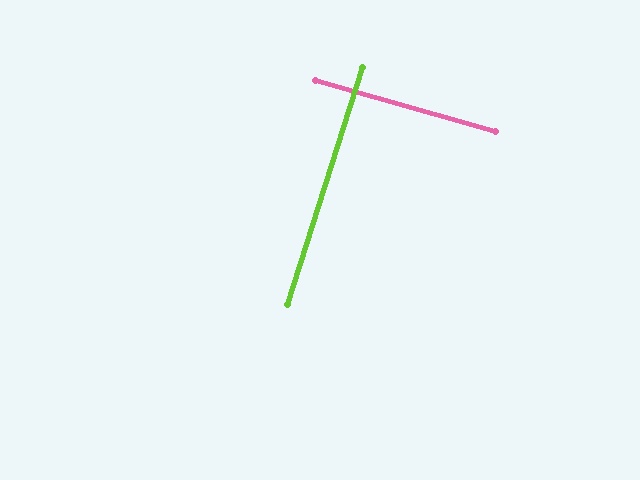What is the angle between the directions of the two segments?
Approximately 88 degrees.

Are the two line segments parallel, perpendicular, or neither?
Perpendicular — they meet at approximately 88°.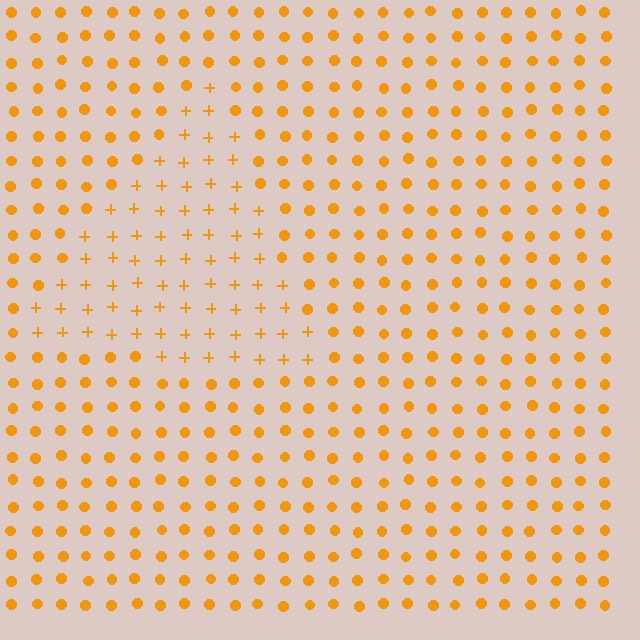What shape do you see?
I see a triangle.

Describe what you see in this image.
The image is filled with small orange elements arranged in a uniform grid. A triangle-shaped region contains plus signs, while the surrounding area contains circles. The boundary is defined purely by the change in element shape.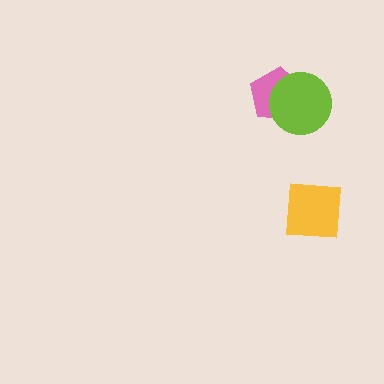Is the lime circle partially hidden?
No, no other shape covers it.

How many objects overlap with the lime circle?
1 object overlaps with the lime circle.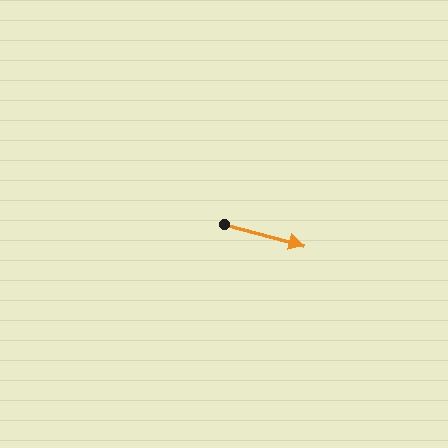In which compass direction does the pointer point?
East.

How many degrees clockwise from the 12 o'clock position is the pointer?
Approximately 105 degrees.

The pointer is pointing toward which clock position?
Roughly 3 o'clock.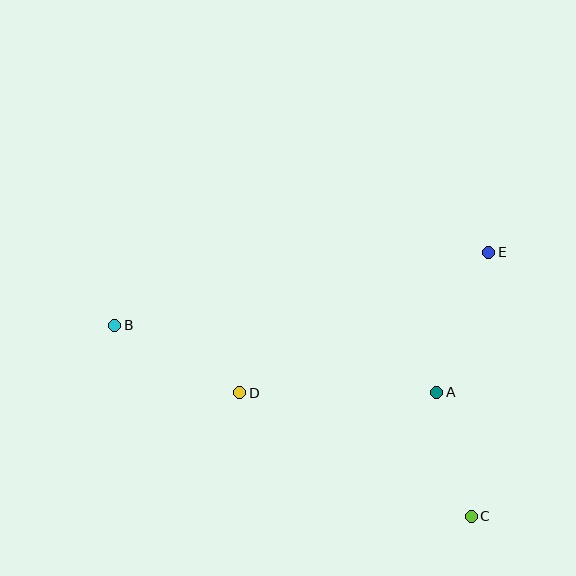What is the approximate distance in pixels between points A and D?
The distance between A and D is approximately 197 pixels.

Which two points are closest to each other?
Points A and C are closest to each other.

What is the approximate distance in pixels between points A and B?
The distance between A and B is approximately 329 pixels.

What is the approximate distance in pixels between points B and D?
The distance between B and D is approximately 142 pixels.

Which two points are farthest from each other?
Points B and C are farthest from each other.